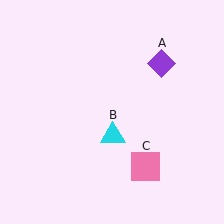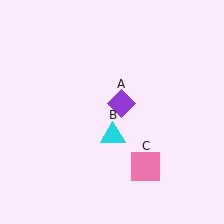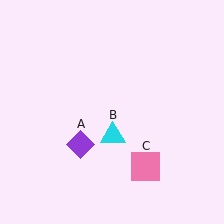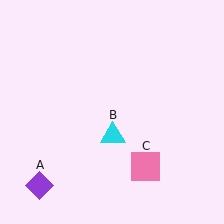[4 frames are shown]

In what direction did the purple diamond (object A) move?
The purple diamond (object A) moved down and to the left.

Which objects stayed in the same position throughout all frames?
Cyan triangle (object B) and pink square (object C) remained stationary.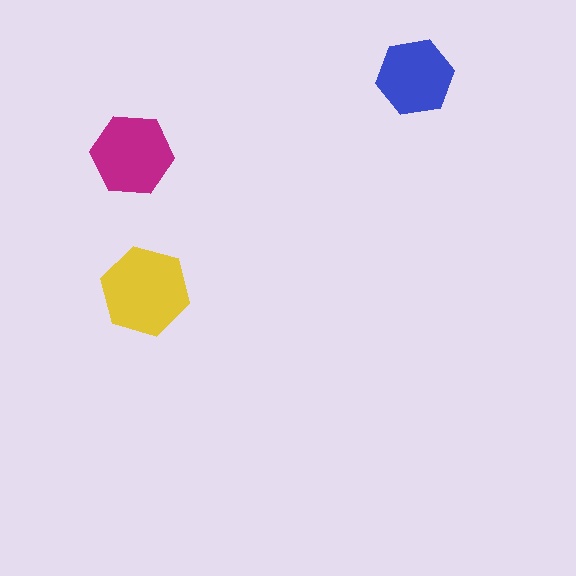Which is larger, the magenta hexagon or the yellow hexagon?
The yellow one.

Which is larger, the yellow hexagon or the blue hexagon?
The yellow one.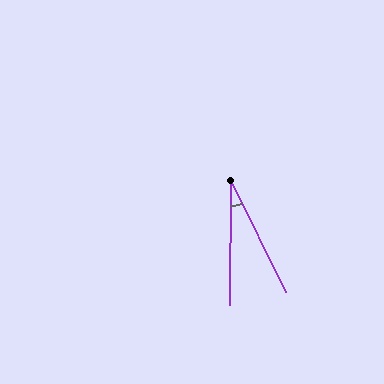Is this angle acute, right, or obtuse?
It is acute.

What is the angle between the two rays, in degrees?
Approximately 27 degrees.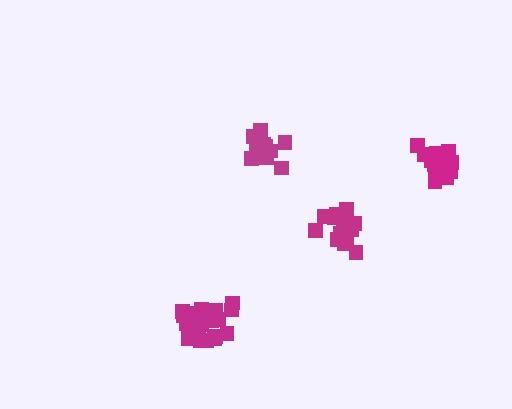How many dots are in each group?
Group 1: 20 dots, Group 2: 15 dots, Group 3: 17 dots, Group 4: 21 dots (73 total).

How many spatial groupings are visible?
There are 4 spatial groupings.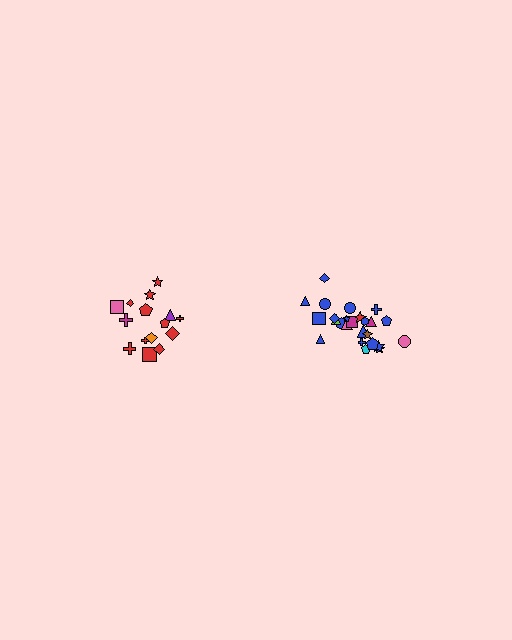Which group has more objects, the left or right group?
The right group.